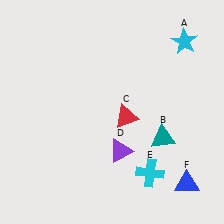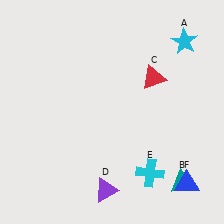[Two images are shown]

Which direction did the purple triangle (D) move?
The purple triangle (D) moved down.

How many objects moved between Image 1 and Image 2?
3 objects moved between the two images.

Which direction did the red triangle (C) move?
The red triangle (C) moved up.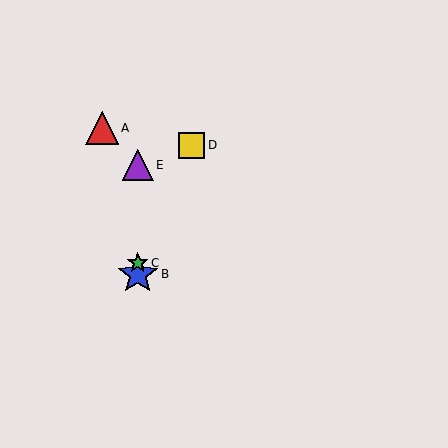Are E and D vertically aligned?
No, E is at x≈138 and D is at x≈192.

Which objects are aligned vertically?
Objects B, C, E are aligned vertically.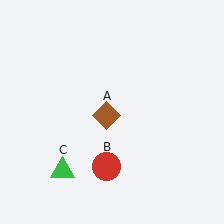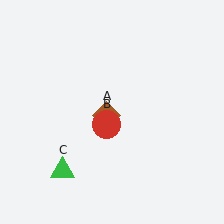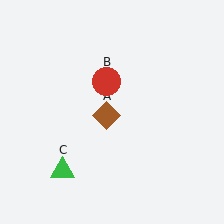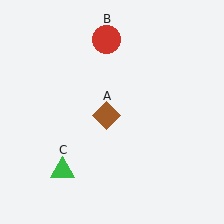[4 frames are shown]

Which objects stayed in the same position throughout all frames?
Brown diamond (object A) and green triangle (object C) remained stationary.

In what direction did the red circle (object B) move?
The red circle (object B) moved up.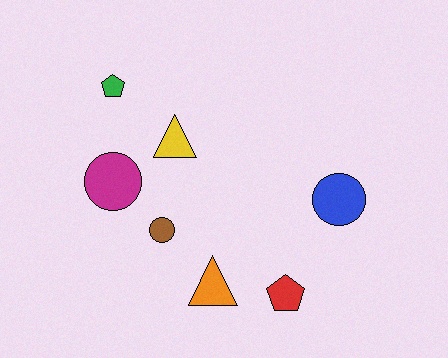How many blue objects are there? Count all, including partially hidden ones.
There is 1 blue object.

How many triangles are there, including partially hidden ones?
There are 2 triangles.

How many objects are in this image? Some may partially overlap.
There are 7 objects.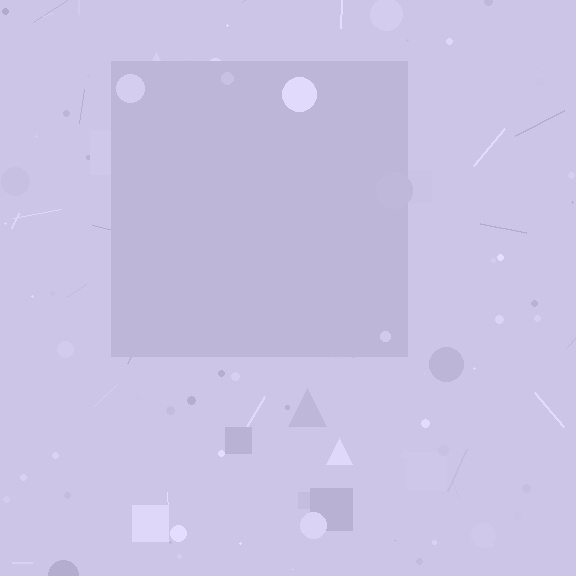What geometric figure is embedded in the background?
A square is embedded in the background.